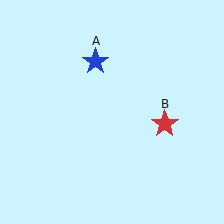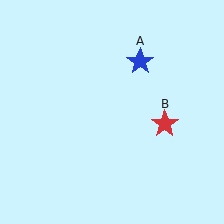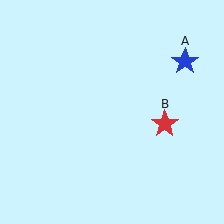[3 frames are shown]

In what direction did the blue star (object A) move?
The blue star (object A) moved right.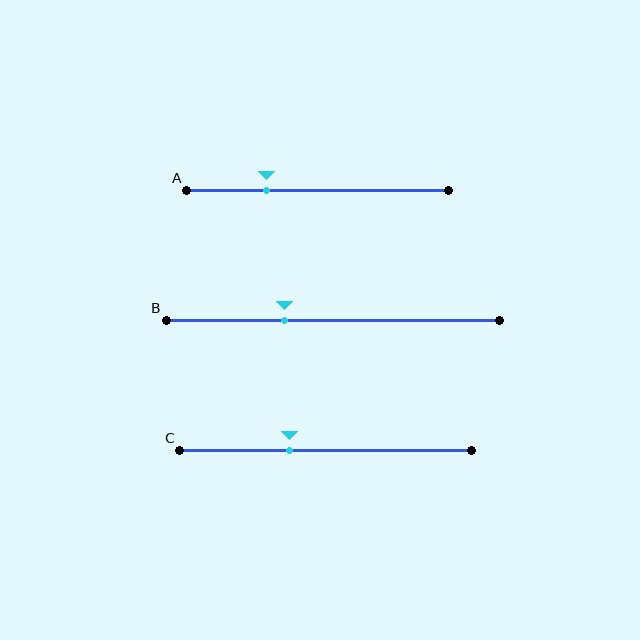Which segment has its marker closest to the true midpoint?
Segment C has its marker closest to the true midpoint.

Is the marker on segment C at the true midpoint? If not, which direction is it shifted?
No, the marker on segment C is shifted to the left by about 12% of the segment length.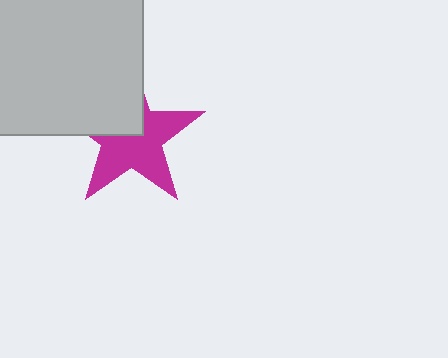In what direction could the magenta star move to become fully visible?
The magenta star could move toward the lower-right. That would shift it out from behind the light gray square entirely.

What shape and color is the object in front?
The object in front is a light gray square.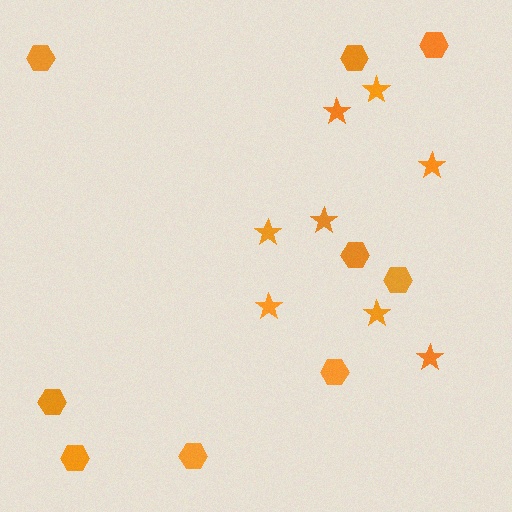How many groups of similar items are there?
There are 2 groups: one group of hexagons (9) and one group of stars (8).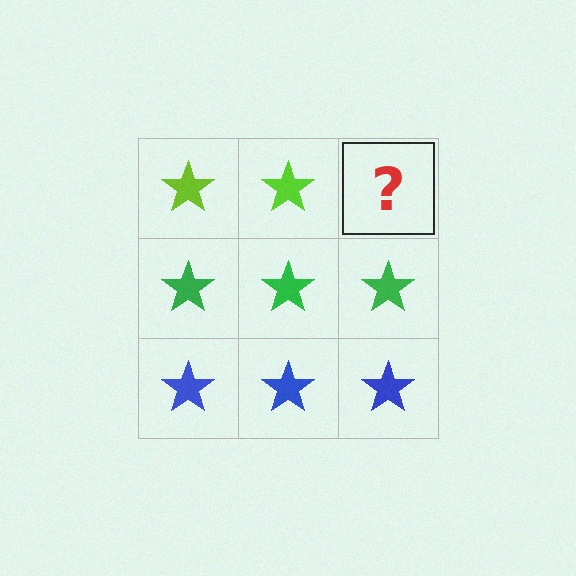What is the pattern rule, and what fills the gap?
The rule is that each row has a consistent color. The gap should be filled with a lime star.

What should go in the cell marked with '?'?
The missing cell should contain a lime star.